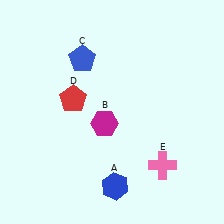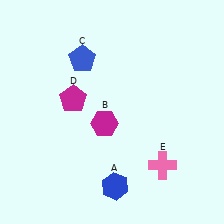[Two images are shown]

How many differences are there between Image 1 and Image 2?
There is 1 difference between the two images.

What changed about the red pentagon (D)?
In Image 1, D is red. In Image 2, it changed to magenta.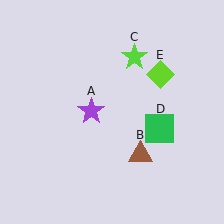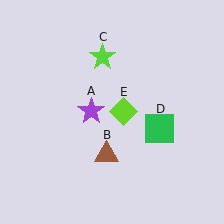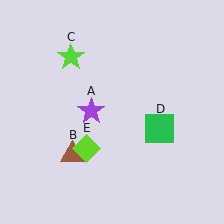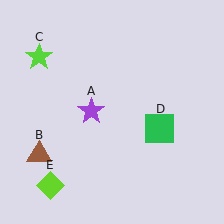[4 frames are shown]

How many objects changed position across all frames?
3 objects changed position: brown triangle (object B), lime star (object C), lime diamond (object E).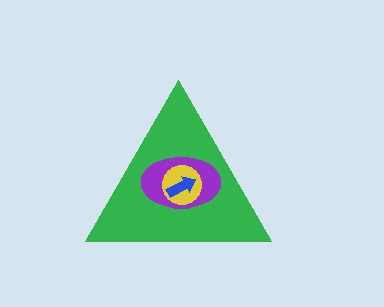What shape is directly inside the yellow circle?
The blue arrow.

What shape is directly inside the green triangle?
The purple ellipse.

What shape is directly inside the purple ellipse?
The yellow circle.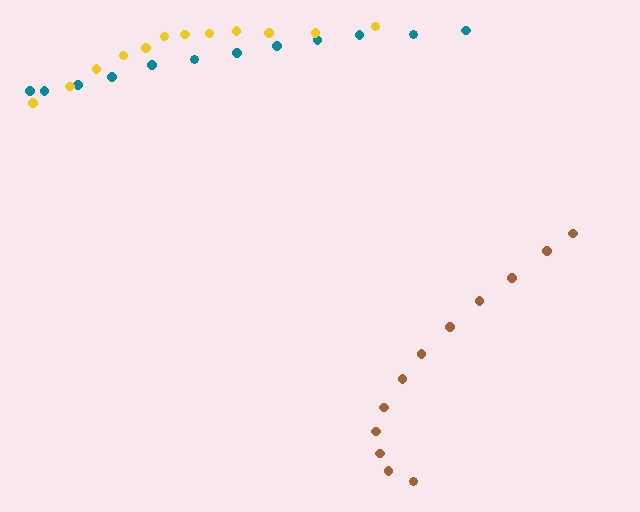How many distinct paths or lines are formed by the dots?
There are 3 distinct paths.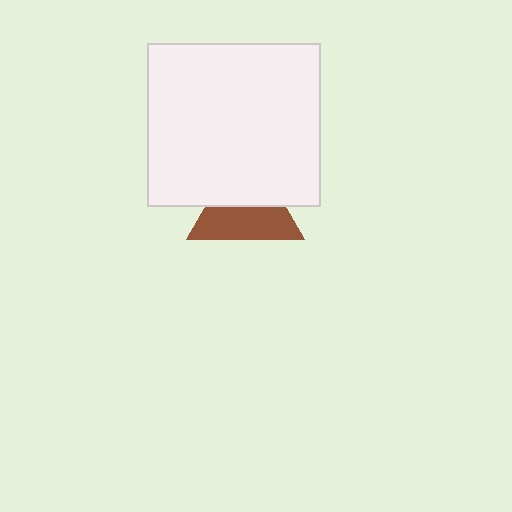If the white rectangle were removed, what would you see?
You would see the complete brown triangle.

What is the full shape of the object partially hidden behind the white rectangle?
The partially hidden object is a brown triangle.